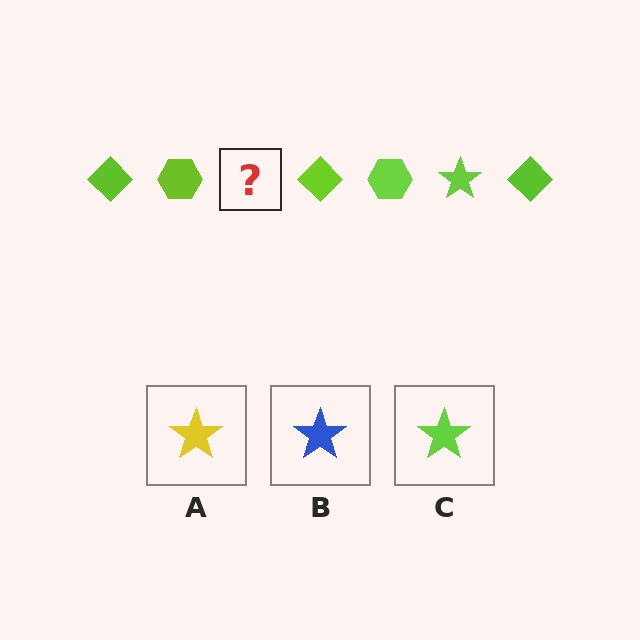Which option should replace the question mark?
Option C.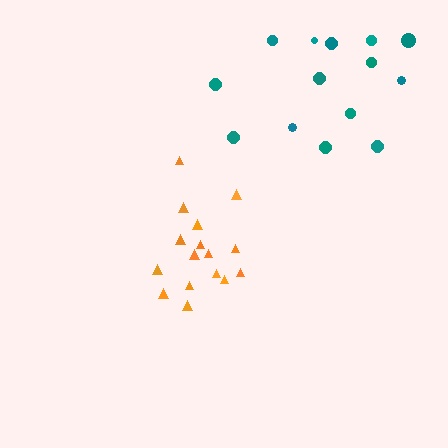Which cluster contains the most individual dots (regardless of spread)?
Orange (16).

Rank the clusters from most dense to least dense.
orange, teal.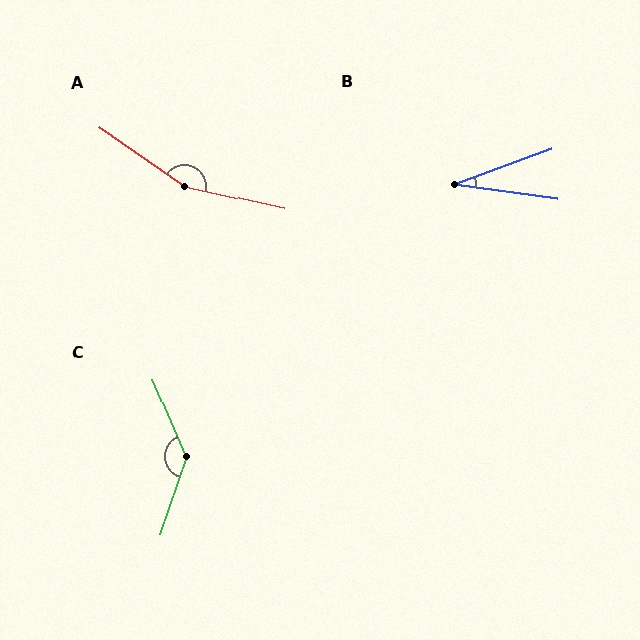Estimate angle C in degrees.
Approximately 138 degrees.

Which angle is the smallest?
B, at approximately 28 degrees.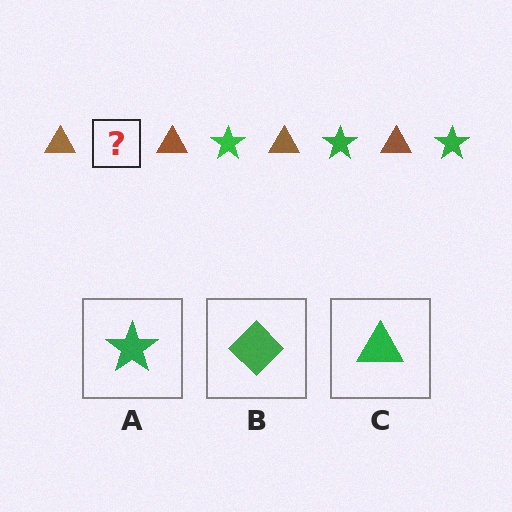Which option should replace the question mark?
Option A.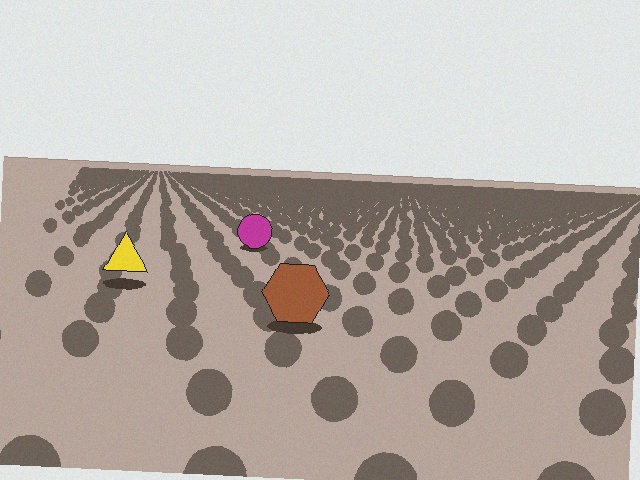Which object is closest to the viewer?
The brown hexagon is closest. The texture marks near it are larger and more spread out.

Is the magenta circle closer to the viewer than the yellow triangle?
No. The yellow triangle is closer — you can tell from the texture gradient: the ground texture is coarser near it.